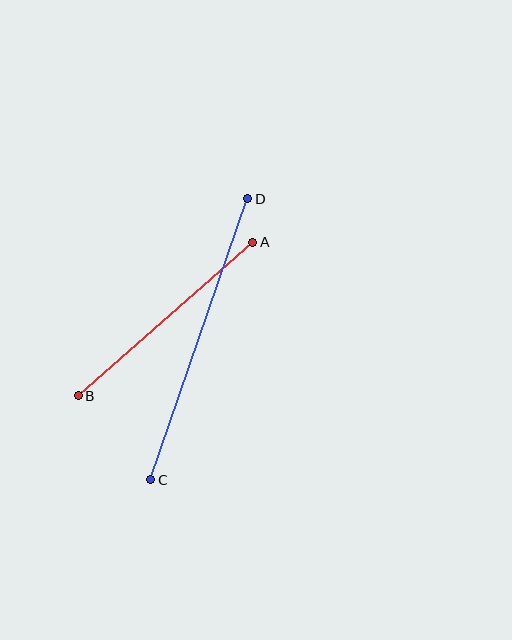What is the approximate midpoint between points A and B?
The midpoint is at approximately (165, 319) pixels.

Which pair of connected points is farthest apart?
Points C and D are farthest apart.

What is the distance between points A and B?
The distance is approximately 233 pixels.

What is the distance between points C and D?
The distance is approximately 298 pixels.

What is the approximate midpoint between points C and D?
The midpoint is at approximately (199, 339) pixels.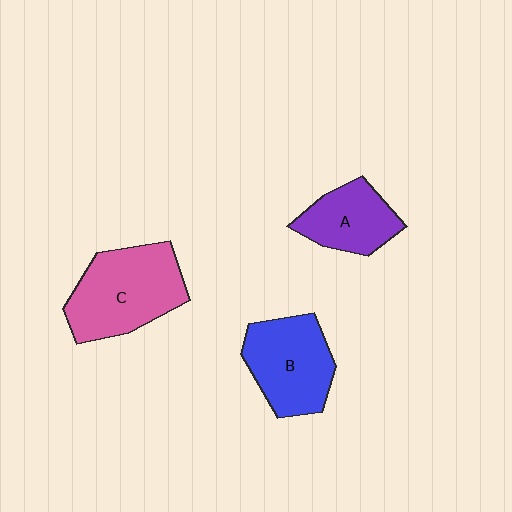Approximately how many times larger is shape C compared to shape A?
Approximately 1.6 times.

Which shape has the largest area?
Shape C (pink).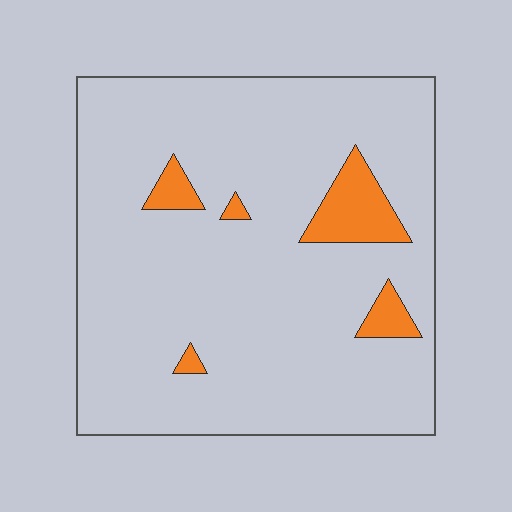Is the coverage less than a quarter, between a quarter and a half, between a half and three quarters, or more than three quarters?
Less than a quarter.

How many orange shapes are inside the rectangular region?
5.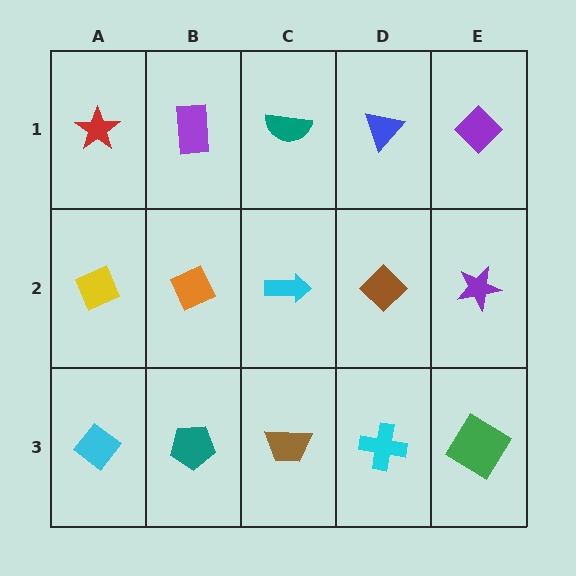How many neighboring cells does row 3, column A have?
2.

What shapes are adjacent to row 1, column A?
A yellow diamond (row 2, column A), a purple rectangle (row 1, column B).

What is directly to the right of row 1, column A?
A purple rectangle.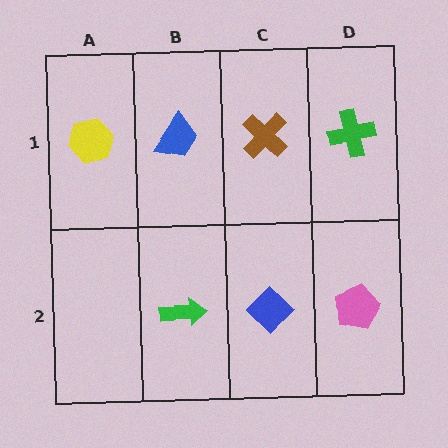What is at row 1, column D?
A green cross.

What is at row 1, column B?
A blue trapezoid.